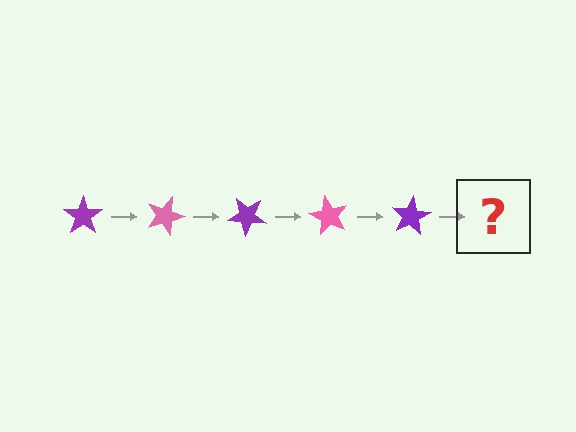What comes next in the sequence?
The next element should be a pink star, rotated 100 degrees from the start.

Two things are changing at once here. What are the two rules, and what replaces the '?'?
The two rules are that it rotates 20 degrees each step and the color cycles through purple and pink. The '?' should be a pink star, rotated 100 degrees from the start.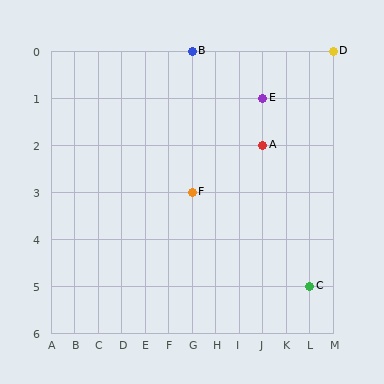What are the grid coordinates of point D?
Point D is at grid coordinates (M, 0).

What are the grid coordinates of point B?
Point B is at grid coordinates (G, 0).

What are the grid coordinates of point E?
Point E is at grid coordinates (J, 1).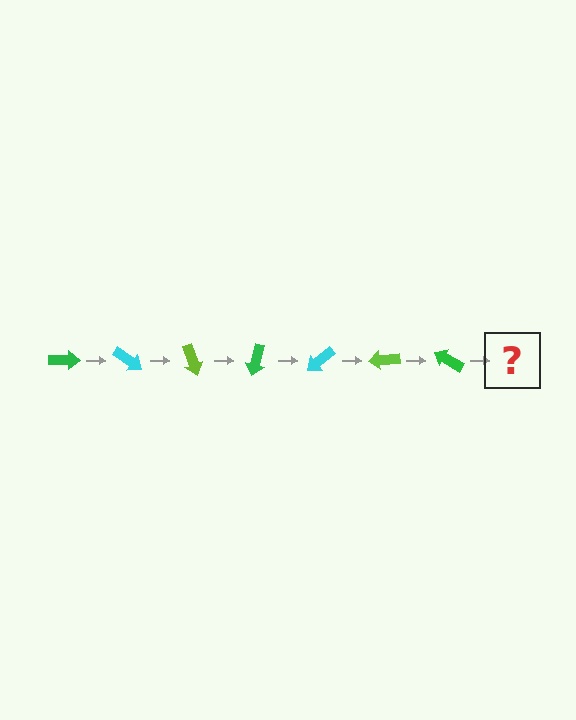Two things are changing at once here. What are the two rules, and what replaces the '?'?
The two rules are that it rotates 35 degrees each step and the color cycles through green, cyan, and lime. The '?' should be a cyan arrow, rotated 245 degrees from the start.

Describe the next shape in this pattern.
It should be a cyan arrow, rotated 245 degrees from the start.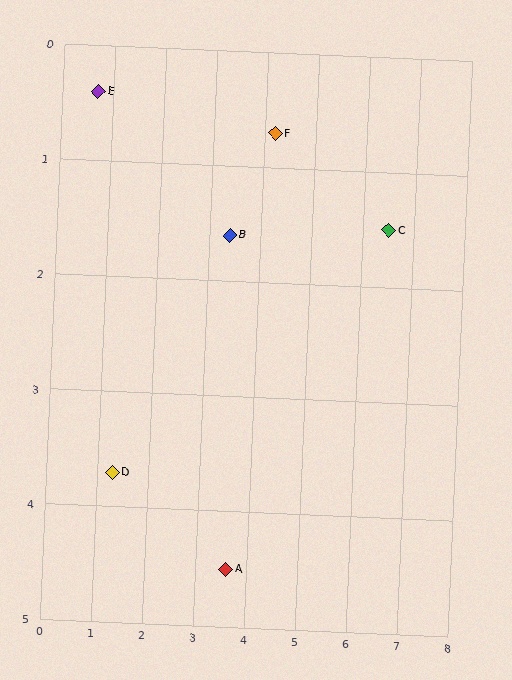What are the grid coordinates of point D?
Point D is at approximately (1.3, 3.7).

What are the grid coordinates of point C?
Point C is at approximately (6.5, 1.5).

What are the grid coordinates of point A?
Point A is at approximately (3.6, 4.5).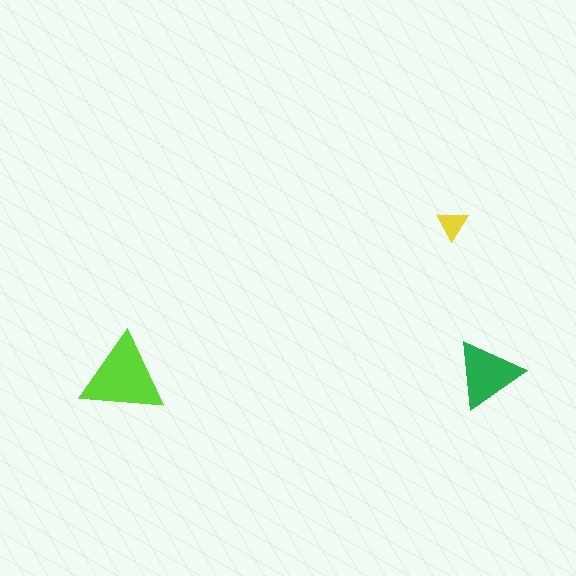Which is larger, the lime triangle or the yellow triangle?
The lime one.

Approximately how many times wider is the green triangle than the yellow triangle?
About 2 times wider.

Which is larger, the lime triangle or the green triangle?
The lime one.